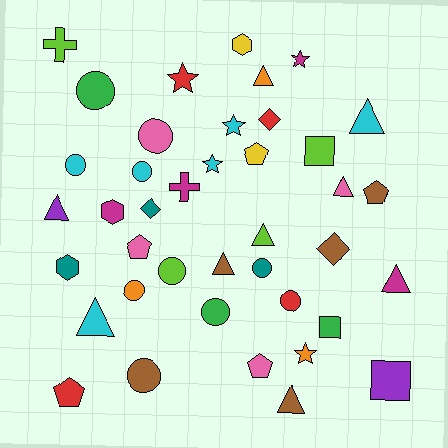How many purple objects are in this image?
There are 2 purple objects.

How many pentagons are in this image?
There are 5 pentagons.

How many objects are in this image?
There are 40 objects.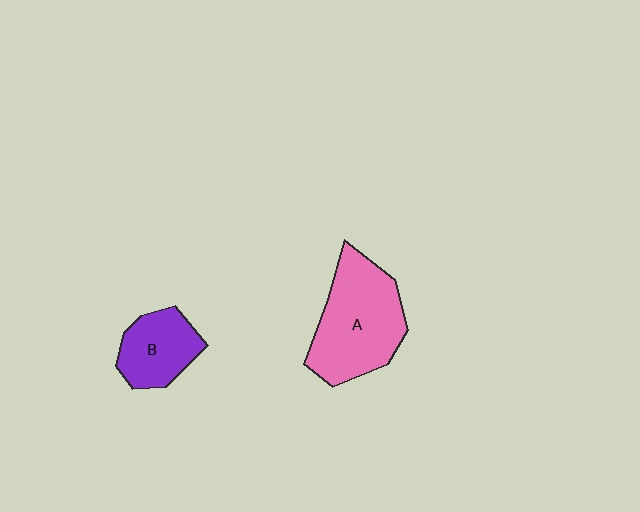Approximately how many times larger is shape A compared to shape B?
Approximately 1.8 times.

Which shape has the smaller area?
Shape B (purple).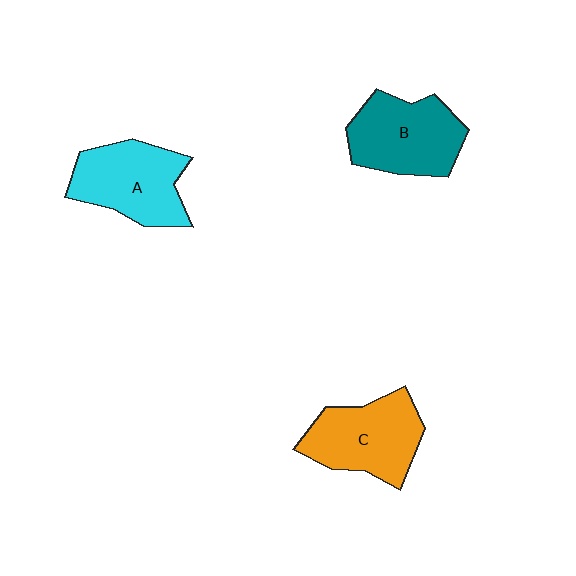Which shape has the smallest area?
Shape A (cyan).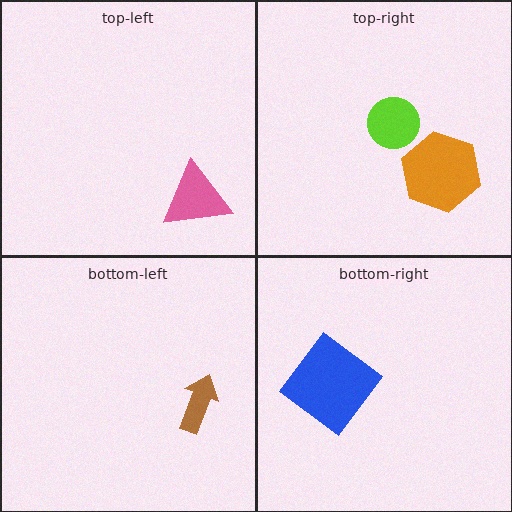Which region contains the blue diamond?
The bottom-right region.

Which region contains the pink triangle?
The top-left region.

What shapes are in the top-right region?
The lime circle, the orange hexagon.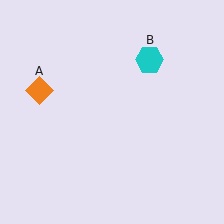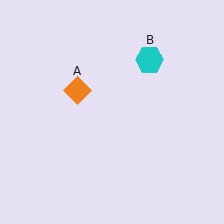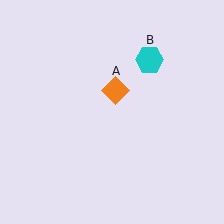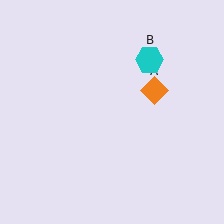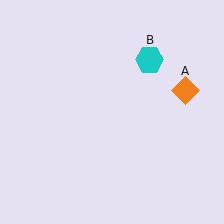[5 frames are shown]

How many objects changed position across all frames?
1 object changed position: orange diamond (object A).